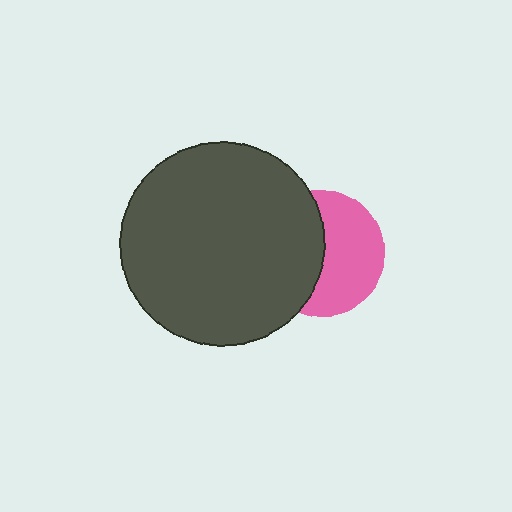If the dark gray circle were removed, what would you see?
You would see the complete pink circle.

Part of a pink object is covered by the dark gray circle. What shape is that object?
It is a circle.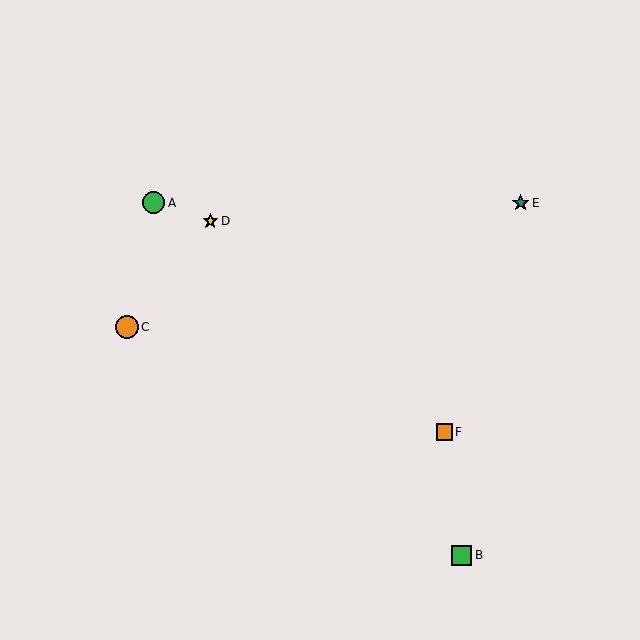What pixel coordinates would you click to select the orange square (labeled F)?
Click at (444, 432) to select the orange square F.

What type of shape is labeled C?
Shape C is an orange circle.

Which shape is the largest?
The orange circle (labeled C) is the largest.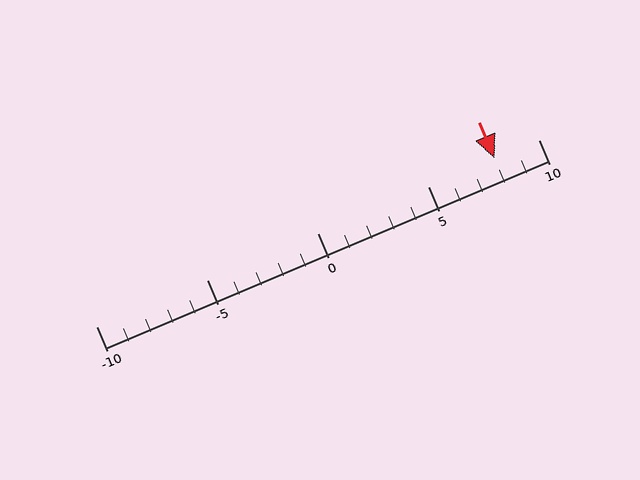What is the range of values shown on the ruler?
The ruler shows values from -10 to 10.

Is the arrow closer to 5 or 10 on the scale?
The arrow is closer to 10.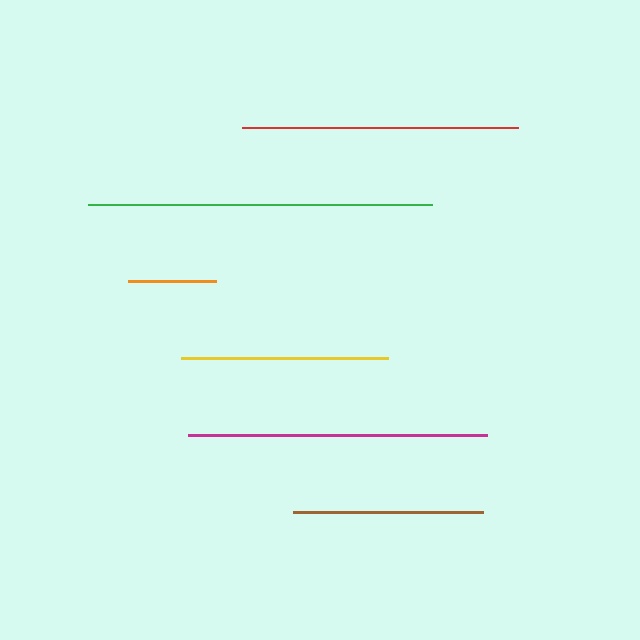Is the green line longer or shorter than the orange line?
The green line is longer than the orange line.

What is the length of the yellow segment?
The yellow segment is approximately 207 pixels long.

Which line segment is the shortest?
The orange line is the shortest at approximately 88 pixels.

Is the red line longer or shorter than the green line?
The green line is longer than the red line.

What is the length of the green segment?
The green segment is approximately 343 pixels long.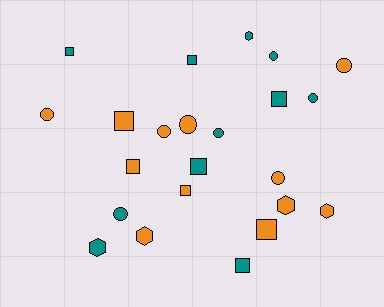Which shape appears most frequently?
Circle, with 9 objects.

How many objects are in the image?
There are 23 objects.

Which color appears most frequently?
Orange, with 12 objects.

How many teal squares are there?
There are 5 teal squares.